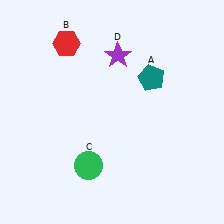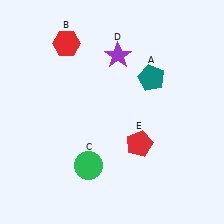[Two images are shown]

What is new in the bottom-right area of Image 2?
A red pentagon (E) was added in the bottom-right area of Image 2.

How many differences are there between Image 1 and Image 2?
There is 1 difference between the two images.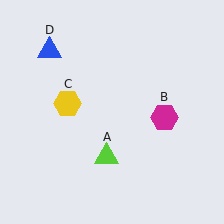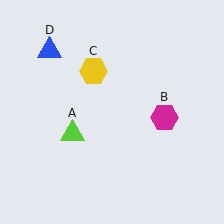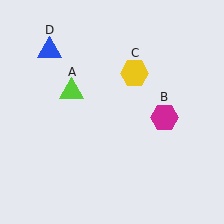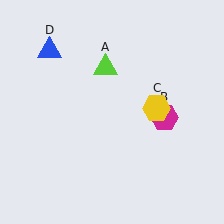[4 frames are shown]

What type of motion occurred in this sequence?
The lime triangle (object A), yellow hexagon (object C) rotated clockwise around the center of the scene.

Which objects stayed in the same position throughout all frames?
Magenta hexagon (object B) and blue triangle (object D) remained stationary.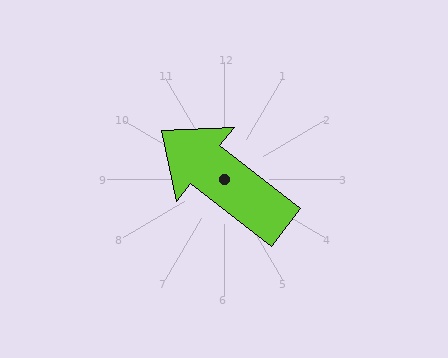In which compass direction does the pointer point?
Northwest.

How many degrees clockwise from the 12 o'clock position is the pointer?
Approximately 308 degrees.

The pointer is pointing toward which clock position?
Roughly 10 o'clock.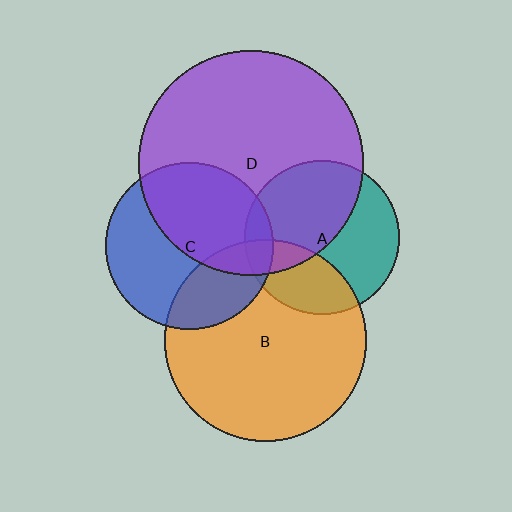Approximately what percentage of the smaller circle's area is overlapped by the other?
Approximately 50%.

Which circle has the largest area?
Circle D (purple).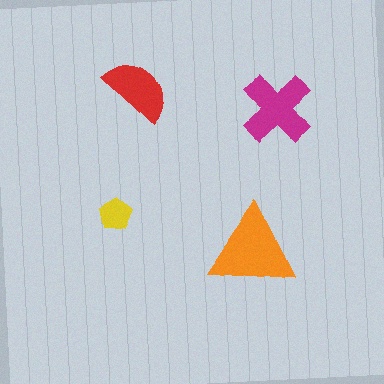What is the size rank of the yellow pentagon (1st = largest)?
4th.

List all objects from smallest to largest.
The yellow pentagon, the red semicircle, the magenta cross, the orange triangle.